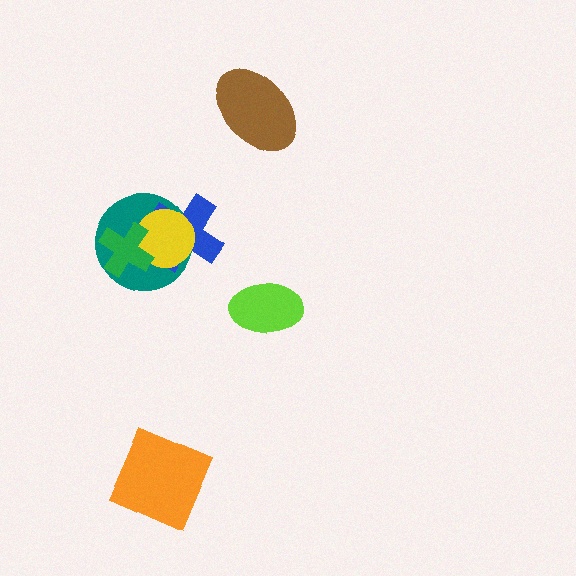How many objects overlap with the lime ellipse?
0 objects overlap with the lime ellipse.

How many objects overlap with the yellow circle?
3 objects overlap with the yellow circle.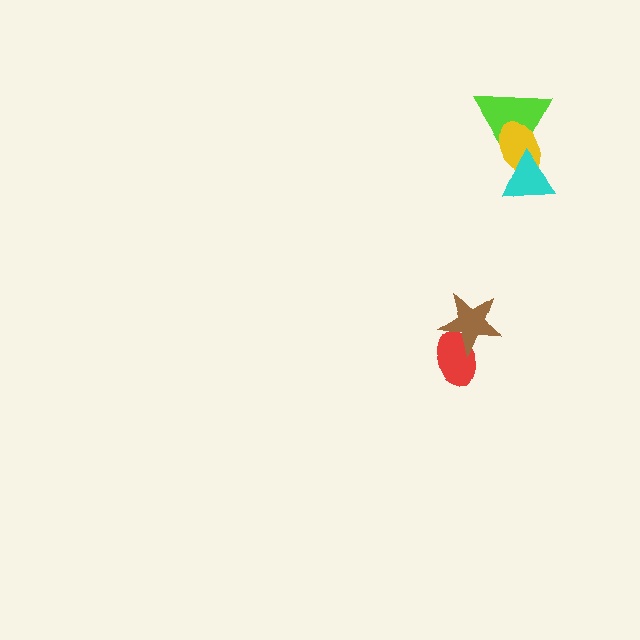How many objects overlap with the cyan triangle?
2 objects overlap with the cyan triangle.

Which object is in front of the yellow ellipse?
The cyan triangle is in front of the yellow ellipse.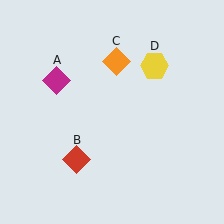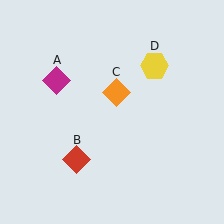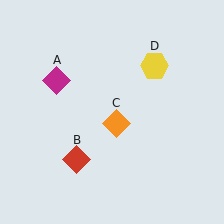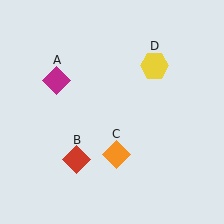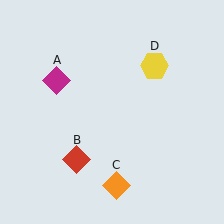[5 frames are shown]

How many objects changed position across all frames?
1 object changed position: orange diamond (object C).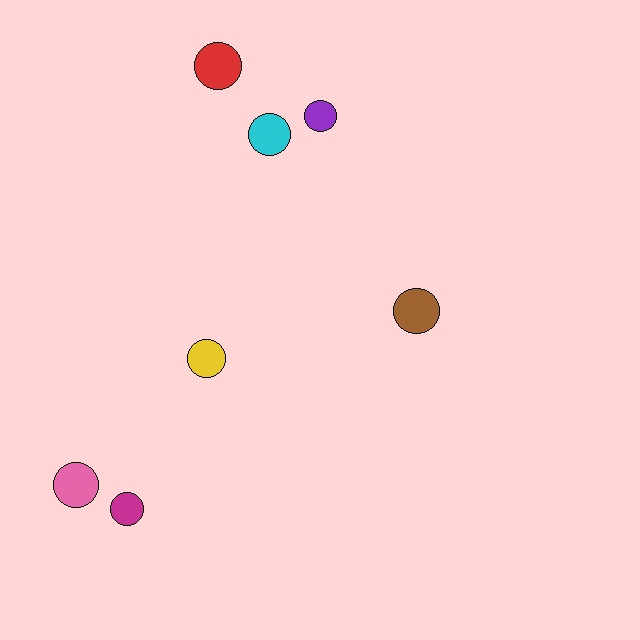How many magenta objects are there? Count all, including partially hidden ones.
There is 1 magenta object.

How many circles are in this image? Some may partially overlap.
There are 7 circles.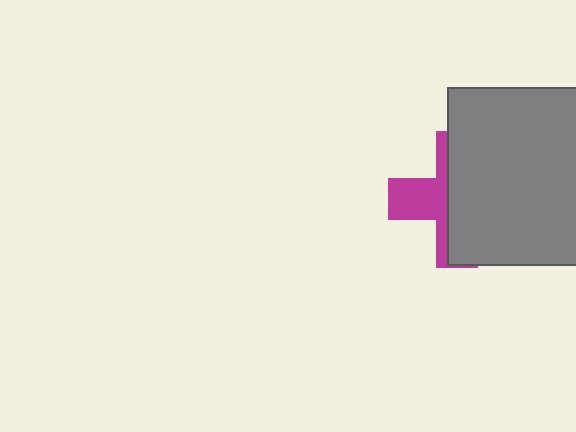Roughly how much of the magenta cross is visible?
A small part of it is visible (roughly 38%).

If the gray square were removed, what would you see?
You would see the complete magenta cross.